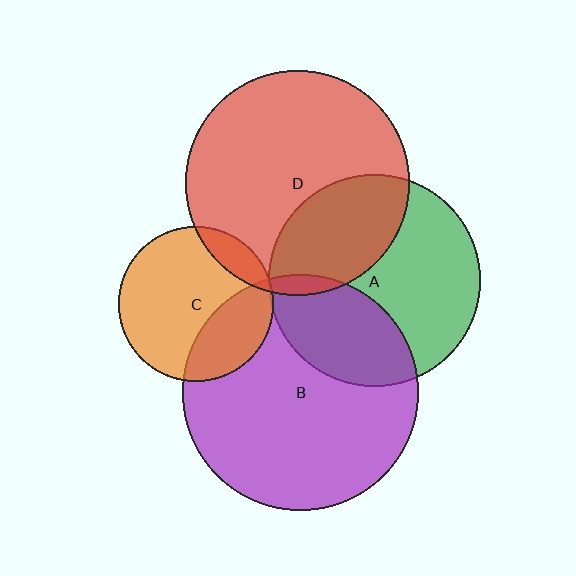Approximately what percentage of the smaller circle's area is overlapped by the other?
Approximately 5%.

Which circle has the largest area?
Circle B (purple).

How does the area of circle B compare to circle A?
Approximately 1.2 times.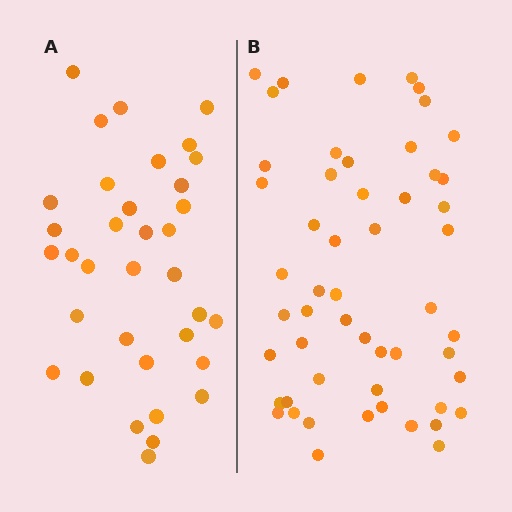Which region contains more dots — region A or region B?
Region B (the right region) has more dots.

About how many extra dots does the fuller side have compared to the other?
Region B has approximately 20 more dots than region A.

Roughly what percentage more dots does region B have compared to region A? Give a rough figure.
About 50% more.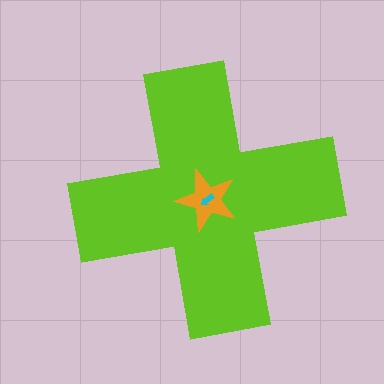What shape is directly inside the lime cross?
The orange star.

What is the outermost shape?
The lime cross.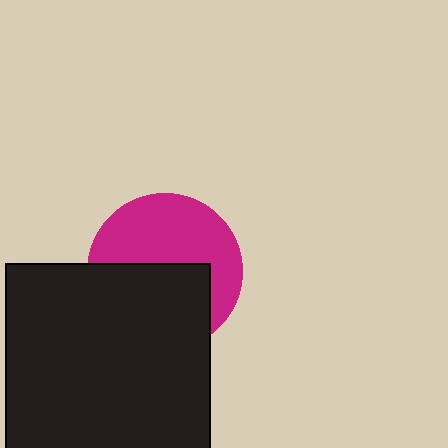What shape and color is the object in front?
The object in front is a black square.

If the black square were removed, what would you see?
You would see the complete magenta circle.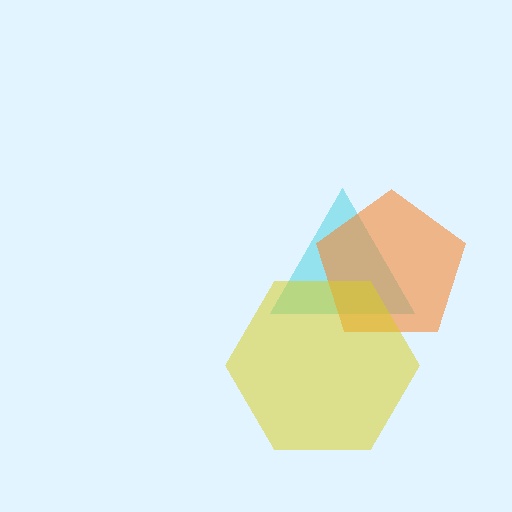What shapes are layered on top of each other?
The layered shapes are: a cyan triangle, an orange pentagon, a yellow hexagon.